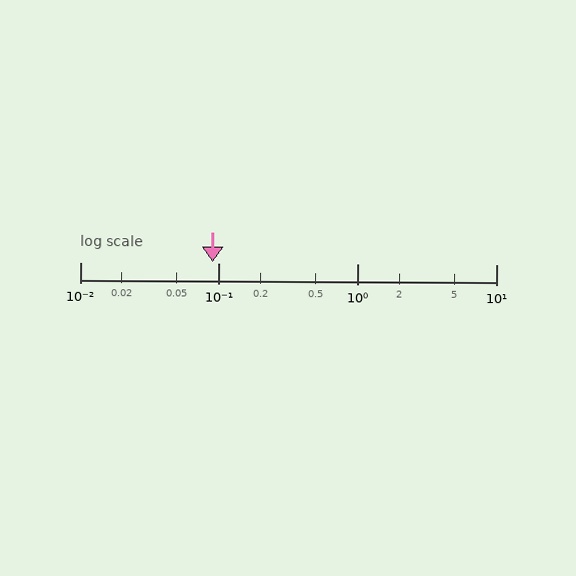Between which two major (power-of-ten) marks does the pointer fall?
The pointer is between 0.01 and 0.1.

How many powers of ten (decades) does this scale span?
The scale spans 3 decades, from 0.01 to 10.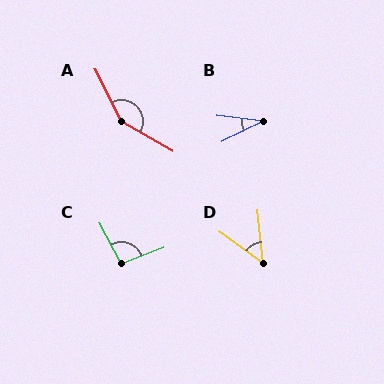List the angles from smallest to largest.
B (33°), D (48°), C (96°), A (146°).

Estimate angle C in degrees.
Approximately 96 degrees.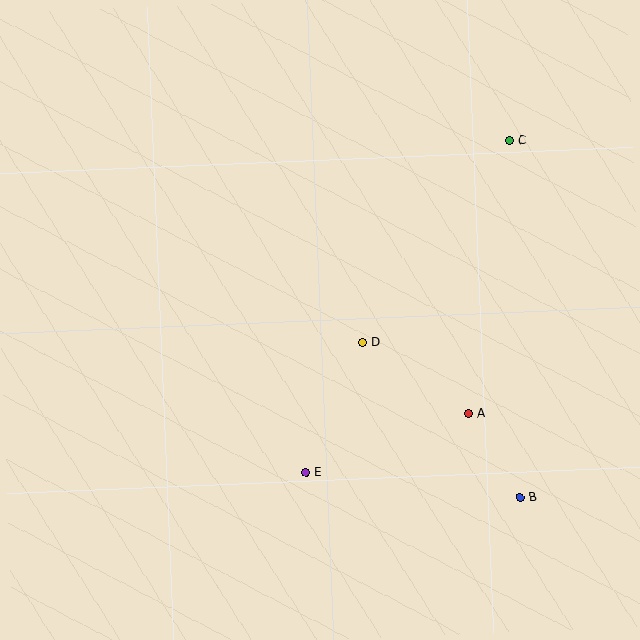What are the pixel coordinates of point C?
Point C is at (509, 141).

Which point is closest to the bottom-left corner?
Point E is closest to the bottom-left corner.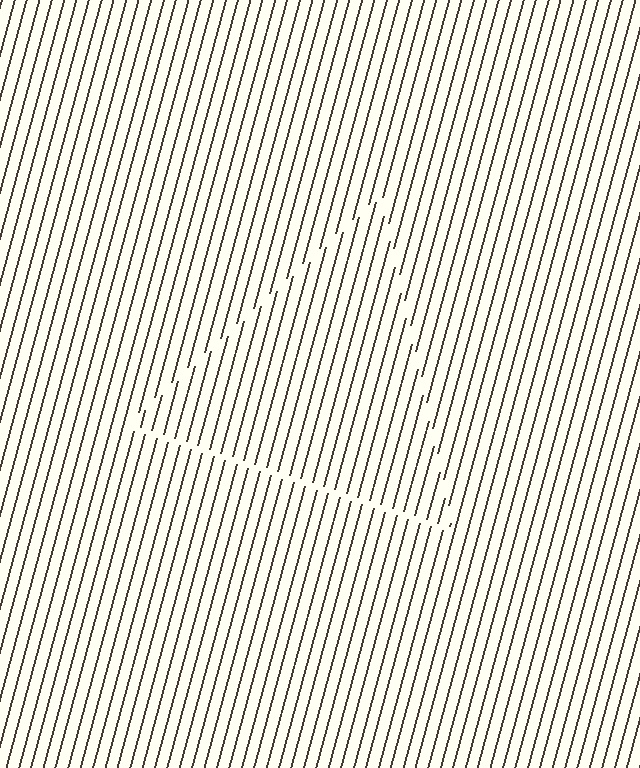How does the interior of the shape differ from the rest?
The interior of the shape contains the same grating, shifted by half a period — the contour is defined by the phase discontinuity where line-ends from the inner and outer gratings abut.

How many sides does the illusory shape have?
3 sides — the line-ends trace a triangle.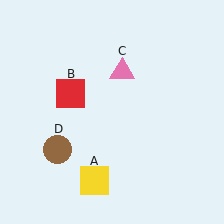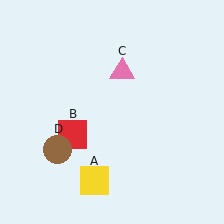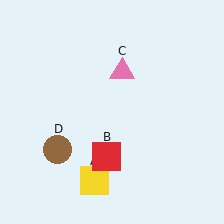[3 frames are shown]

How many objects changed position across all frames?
1 object changed position: red square (object B).